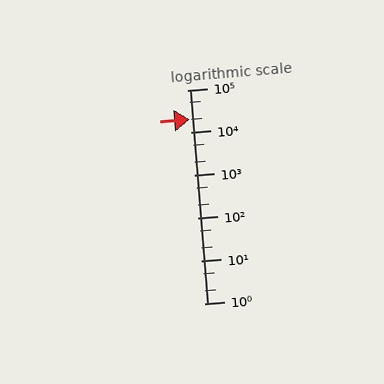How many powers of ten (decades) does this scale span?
The scale spans 5 decades, from 1 to 100000.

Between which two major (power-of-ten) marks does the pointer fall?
The pointer is between 10000 and 100000.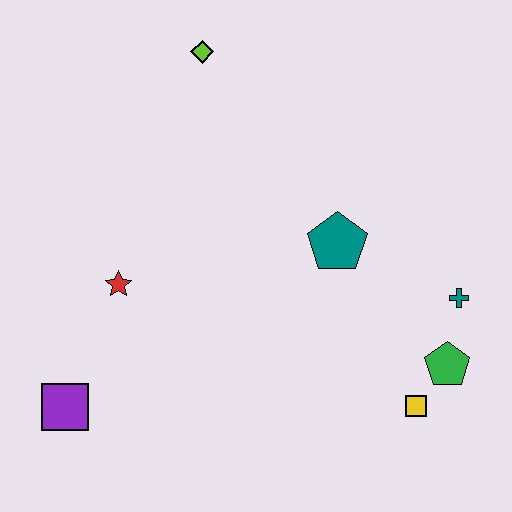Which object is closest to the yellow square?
The green pentagon is closest to the yellow square.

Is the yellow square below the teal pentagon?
Yes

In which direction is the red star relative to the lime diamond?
The red star is below the lime diamond.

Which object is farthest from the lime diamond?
The yellow square is farthest from the lime diamond.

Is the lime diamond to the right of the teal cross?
No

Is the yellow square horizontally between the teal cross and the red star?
Yes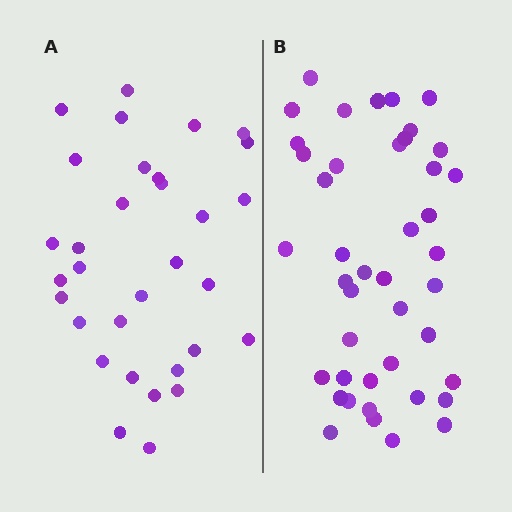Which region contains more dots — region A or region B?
Region B (the right region) has more dots.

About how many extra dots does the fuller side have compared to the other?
Region B has roughly 12 or so more dots than region A.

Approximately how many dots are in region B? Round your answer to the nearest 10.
About 40 dots. (The exact count is 43, which rounds to 40.)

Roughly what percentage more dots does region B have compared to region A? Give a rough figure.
About 35% more.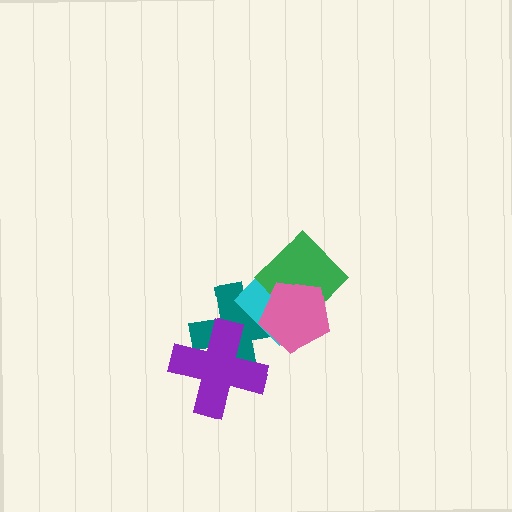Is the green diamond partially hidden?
Yes, it is partially covered by another shape.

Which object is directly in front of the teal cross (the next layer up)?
The cyan diamond is directly in front of the teal cross.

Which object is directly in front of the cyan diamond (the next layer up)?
The green diamond is directly in front of the cyan diamond.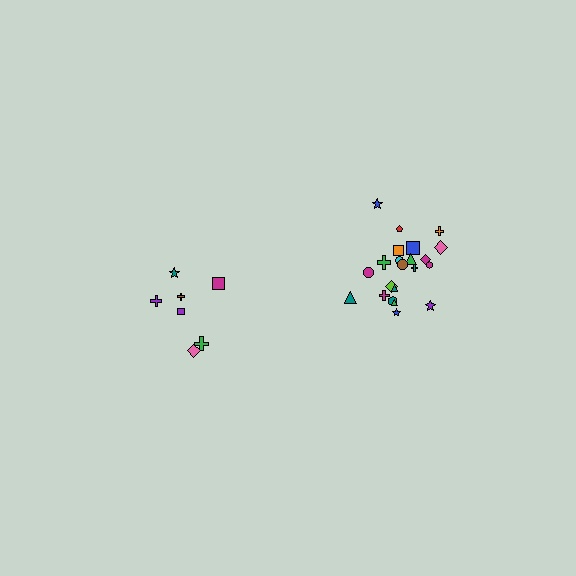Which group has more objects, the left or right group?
The right group.